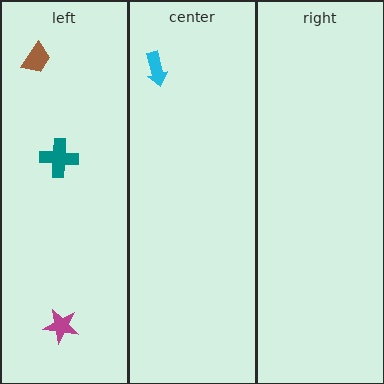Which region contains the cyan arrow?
The center region.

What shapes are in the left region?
The brown trapezoid, the magenta star, the teal cross.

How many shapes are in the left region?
3.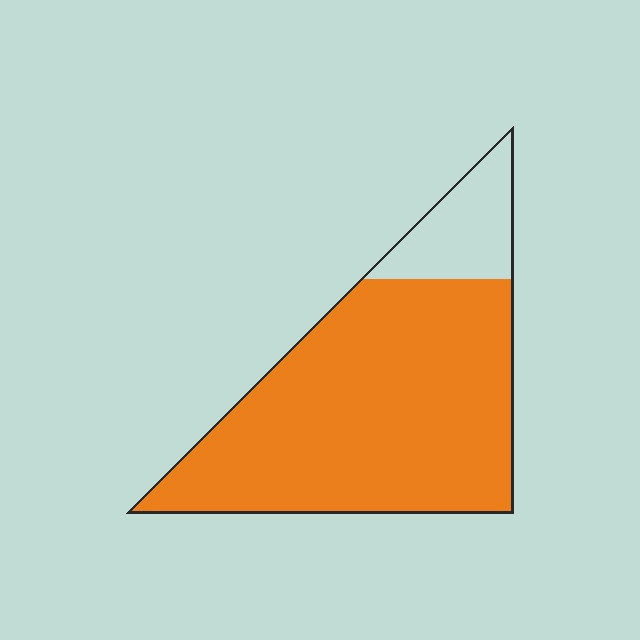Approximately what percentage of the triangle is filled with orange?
Approximately 85%.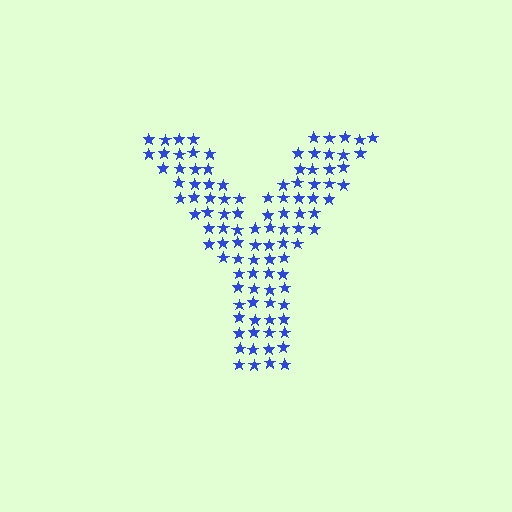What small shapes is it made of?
It is made of small stars.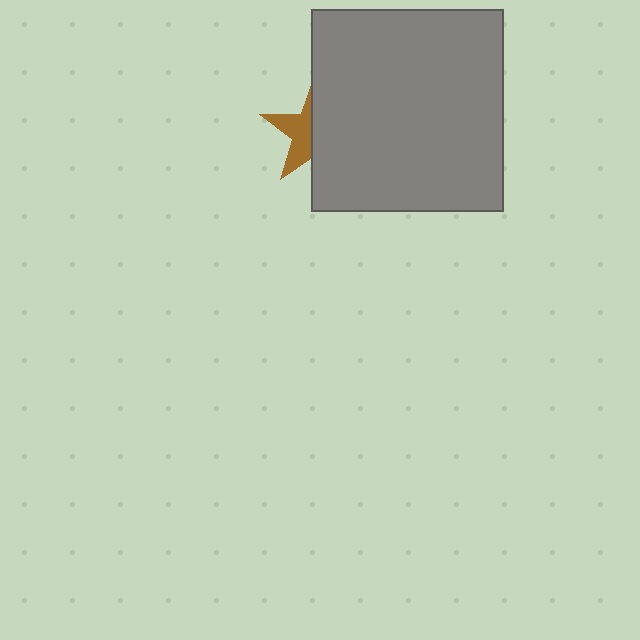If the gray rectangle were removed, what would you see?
You would see the complete brown star.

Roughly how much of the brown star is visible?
A small part of it is visible (roughly 43%).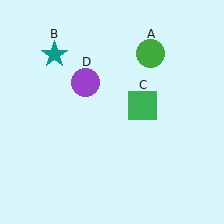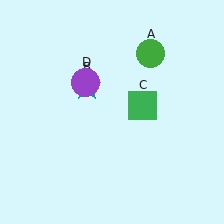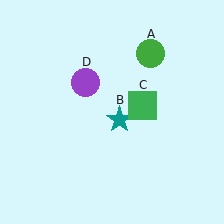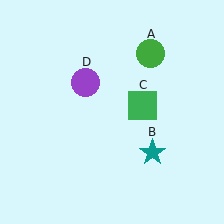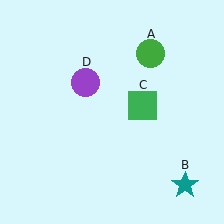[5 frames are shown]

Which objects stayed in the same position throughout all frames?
Green circle (object A) and green square (object C) and purple circle (object D) remained stationary.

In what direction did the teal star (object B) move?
The teal star (object B) moved down and to the right.